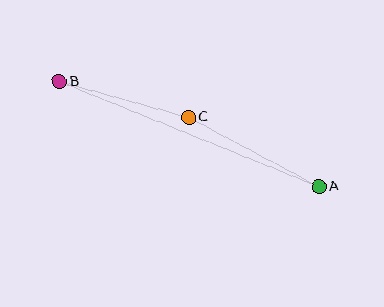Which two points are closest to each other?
Points B and C are closest to each other.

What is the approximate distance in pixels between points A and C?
The distance between A and C is approximately 147 pixels.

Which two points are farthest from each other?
Points A and B are farthest from each other.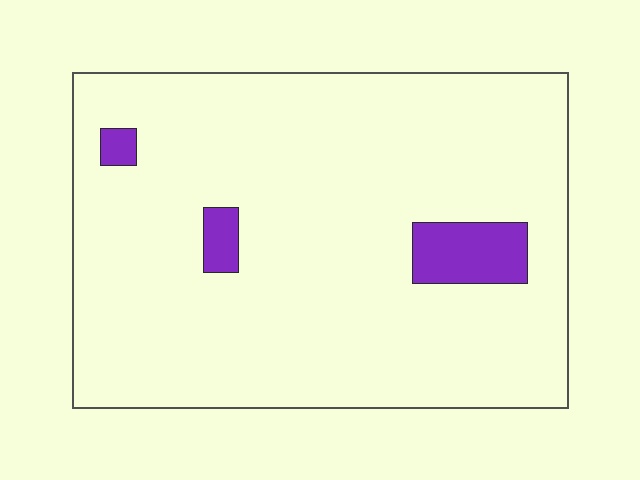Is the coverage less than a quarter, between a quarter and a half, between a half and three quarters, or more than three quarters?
Less than a quarter.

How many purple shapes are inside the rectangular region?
3.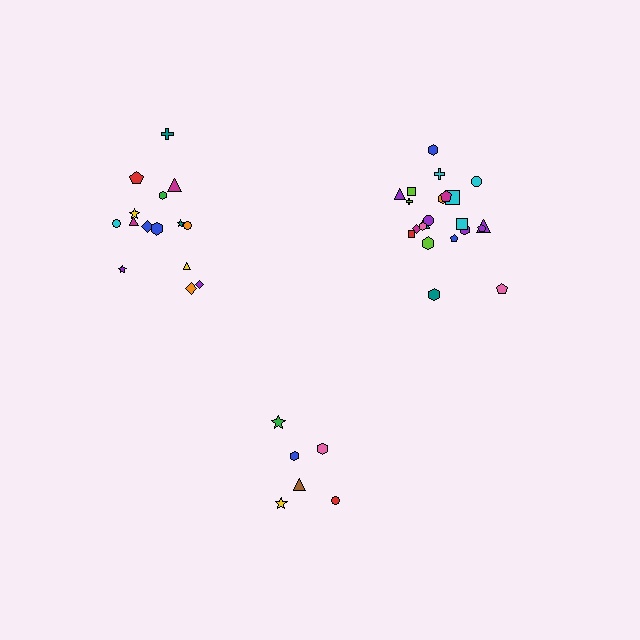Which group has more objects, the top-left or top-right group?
The top-right group.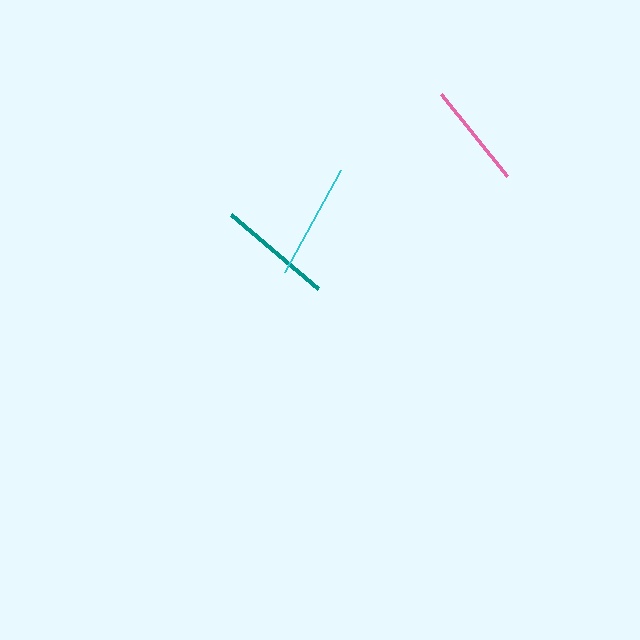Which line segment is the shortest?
The pink line is the shortest at approximately 106 pixels.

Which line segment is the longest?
The cyan line is the longest at approximately 116 pixels.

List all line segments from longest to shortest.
From longest to shortest: cyan, teal, pink.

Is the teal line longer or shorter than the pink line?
The teal line is longer than the pink line.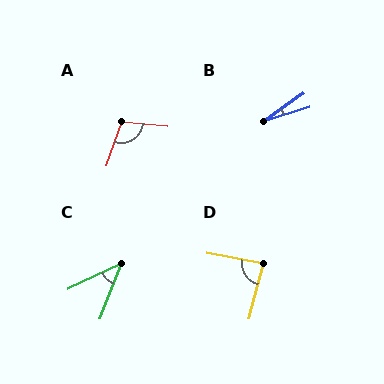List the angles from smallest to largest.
B (17°), C (44°), D (86°), A (105°).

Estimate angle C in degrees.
Approximately 44 degrees.